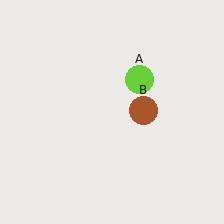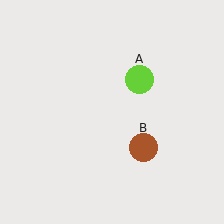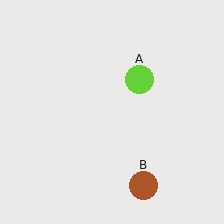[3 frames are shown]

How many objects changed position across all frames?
1 object changed position: brown circle (object B).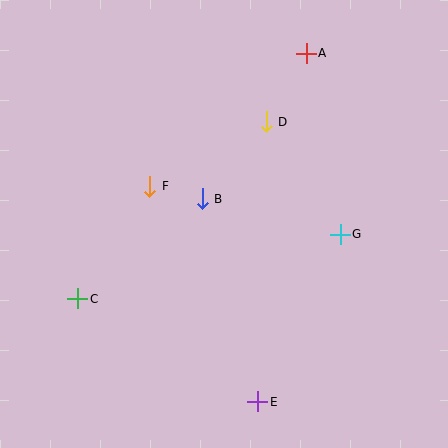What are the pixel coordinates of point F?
Point F is at (150, 186).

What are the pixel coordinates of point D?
Point D is at (266, 122).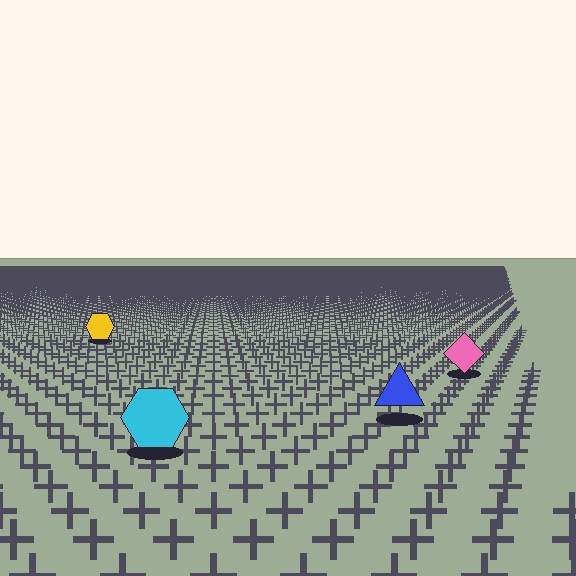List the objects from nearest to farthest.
From nearest to farthest: the cyan hexagon, the blue triangle, the pink diamond, the yellow hexagon.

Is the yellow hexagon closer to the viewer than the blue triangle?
No. The blue triangle is closer — you can tell from the texture gradient: the ground texture is coarser near it.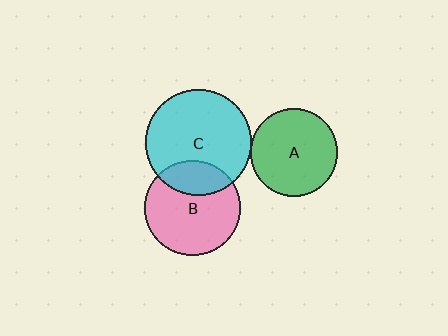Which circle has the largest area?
Circle C (cyan).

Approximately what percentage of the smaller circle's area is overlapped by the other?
Approximately 5%.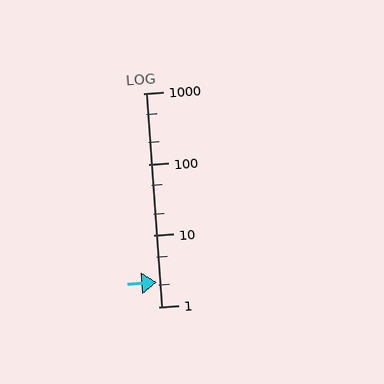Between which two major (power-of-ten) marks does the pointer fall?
The pointer is between 1 and 10.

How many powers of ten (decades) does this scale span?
The scale spans 3 decades, from 1 to 1000.